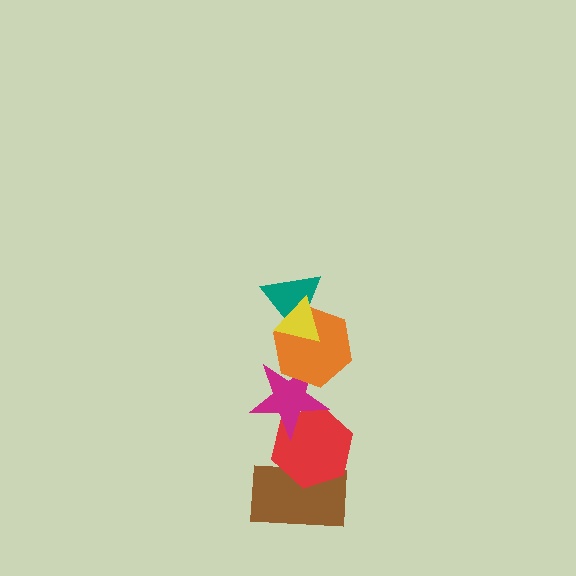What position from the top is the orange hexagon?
The orange hexagon is 3rd from the top.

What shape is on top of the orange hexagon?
The teal triangle is on top of the orange hexagon.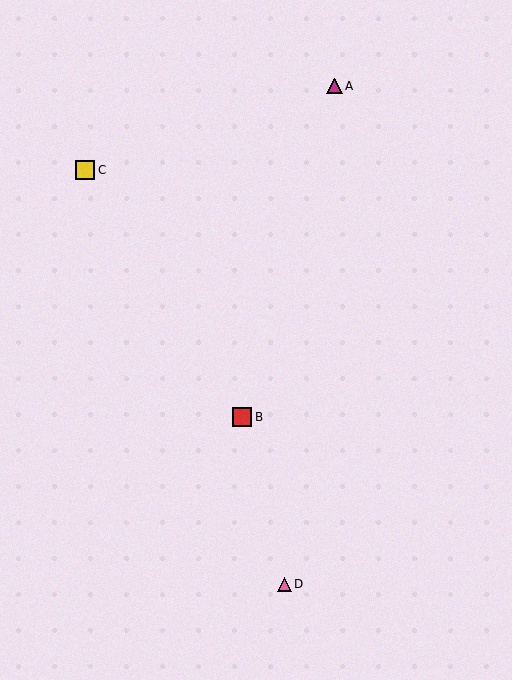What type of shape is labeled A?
Shape A is a magenta triangle.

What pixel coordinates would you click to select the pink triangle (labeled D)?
Click at (284, 584) to select the pink triangle D.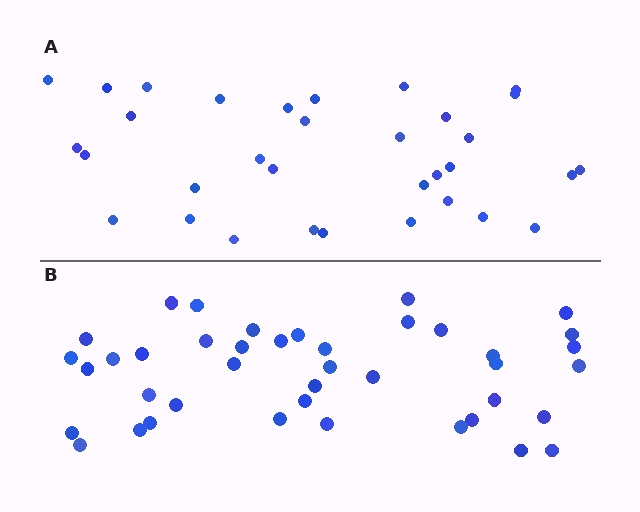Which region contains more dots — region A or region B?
Region B (the bottom region) has more dots.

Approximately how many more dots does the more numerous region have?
Region B has roughly 8 or so more dots than region A.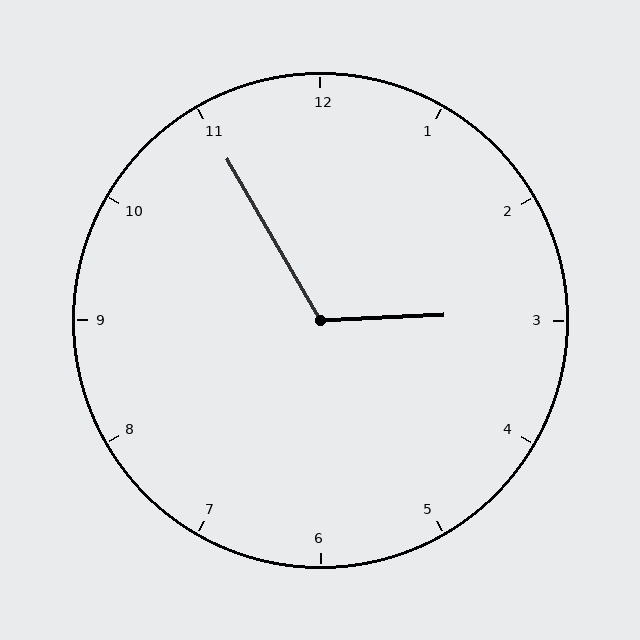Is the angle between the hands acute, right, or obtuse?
It is obtuse.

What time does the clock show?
2:55.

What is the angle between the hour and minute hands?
Approximately 118 degrees.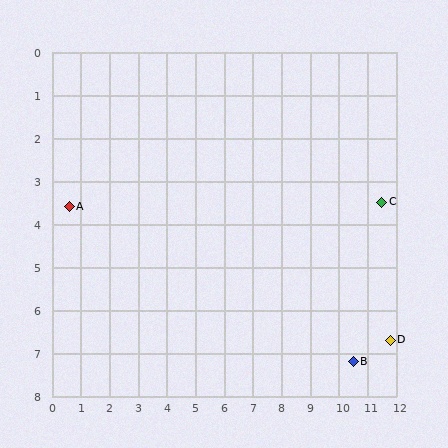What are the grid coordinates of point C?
Point C is at approximately (11.5, 3.5).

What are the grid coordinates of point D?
Point D is at approximately (11.8, 6.7).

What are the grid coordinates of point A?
Point A is at approximately (0.6, 3.6).